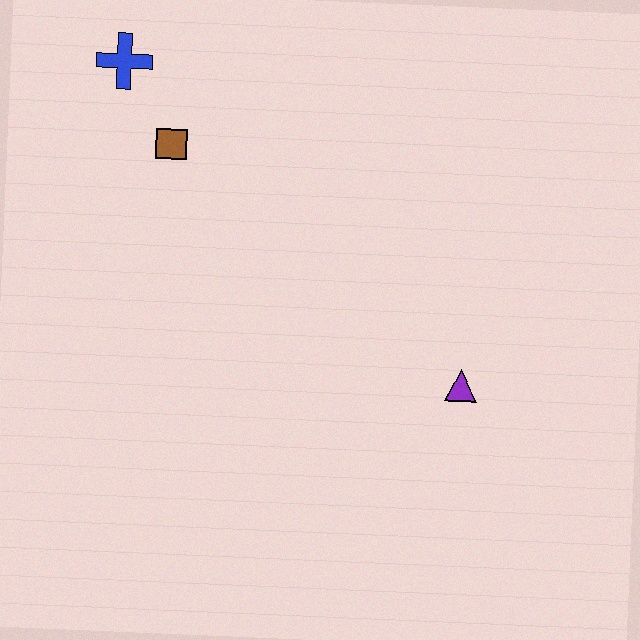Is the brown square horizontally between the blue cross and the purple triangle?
Yes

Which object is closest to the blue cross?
The brown square is closest to the blue cross.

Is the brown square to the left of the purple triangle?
Yes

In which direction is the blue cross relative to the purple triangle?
The blue cross is to the left of the purple triangle.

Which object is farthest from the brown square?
The purple triangle is farthest from the brown square.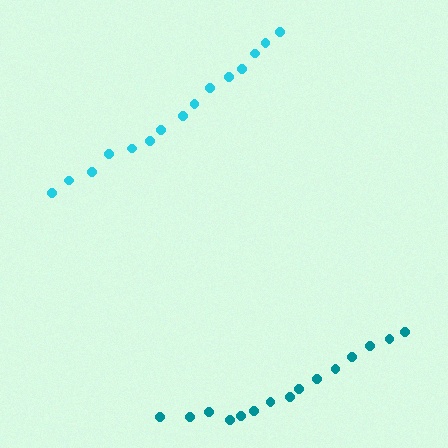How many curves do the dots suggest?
There are 2 distinct paths.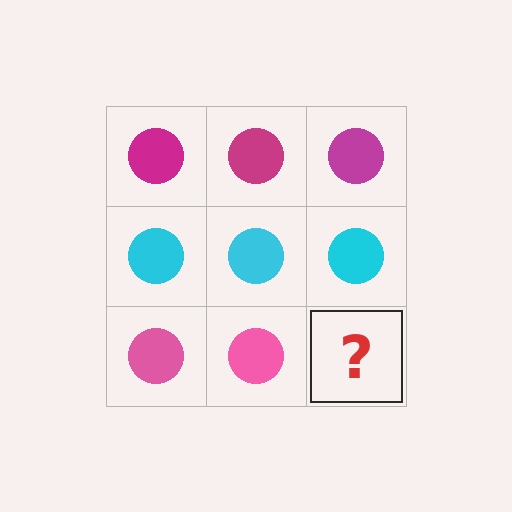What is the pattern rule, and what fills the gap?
The rule is that each row has a consistent color. The gap should be filled with a pink circle.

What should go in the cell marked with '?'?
The missing cell should contain a pink circle.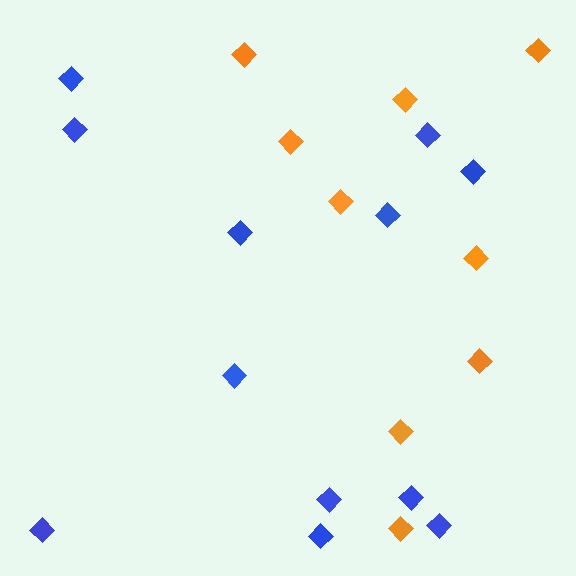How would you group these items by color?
There are 2 groups: one group of blue diamonds (12) and one group of orange diamonds (9).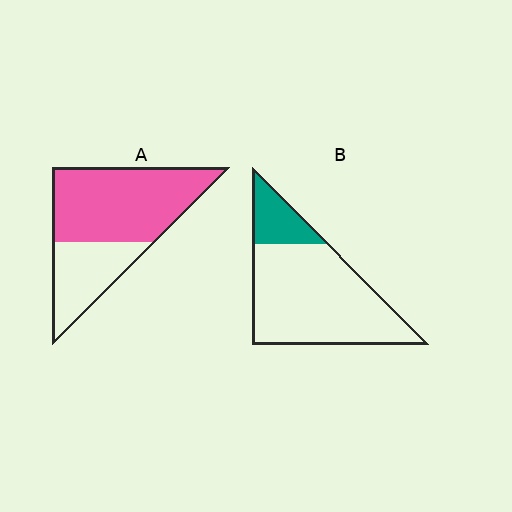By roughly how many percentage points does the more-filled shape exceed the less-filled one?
By roughly 45 percentage points (A over B).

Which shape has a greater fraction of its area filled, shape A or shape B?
Shape A.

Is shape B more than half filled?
No.